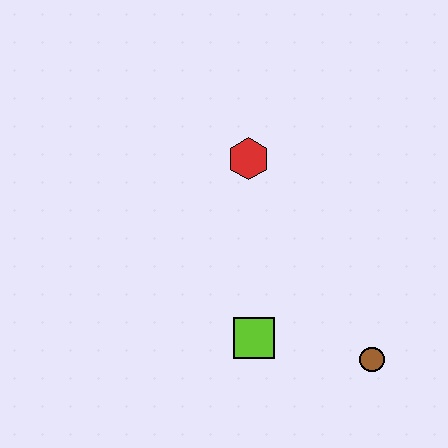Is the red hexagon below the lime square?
No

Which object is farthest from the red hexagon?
The brown circle is farthest from the red hexagon.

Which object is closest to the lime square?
The brown circle is closest to the lime square.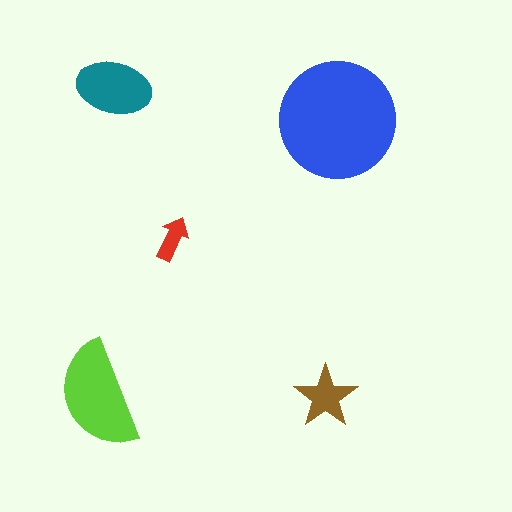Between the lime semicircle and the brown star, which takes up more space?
The lime semicircle.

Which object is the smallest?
The red arrow.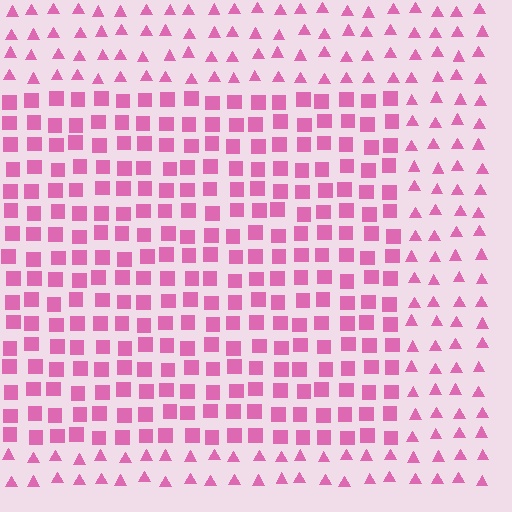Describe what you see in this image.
The image is filled with small pink elements arranged in a uniform grid. A rectangle-shaped region contains squares, while the surrounding area contains triangles. The boundary is defined purely by the change in element shape.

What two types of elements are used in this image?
The image uses squares inside the rectangle region and triangles outside it.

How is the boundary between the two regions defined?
The boundary is defined by a change in element shape: squares inside vs. triangles outside. All elements share the same color and spacing.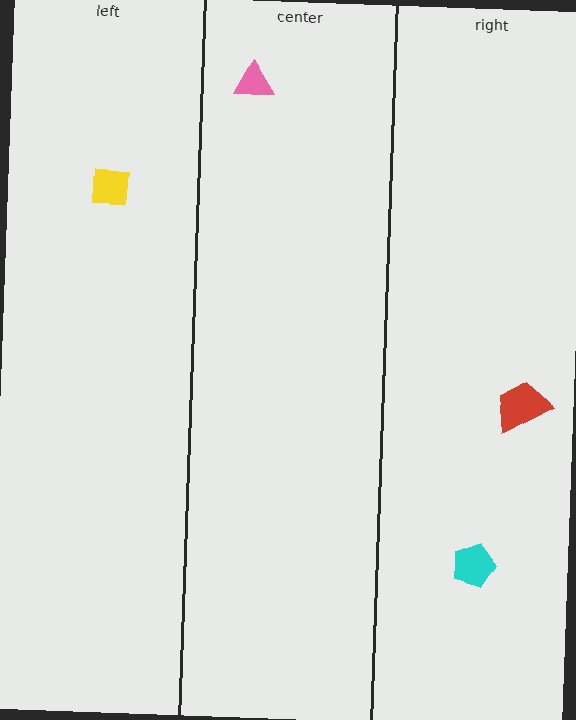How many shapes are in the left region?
1.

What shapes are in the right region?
The cyan pentagon, the red trapezoid.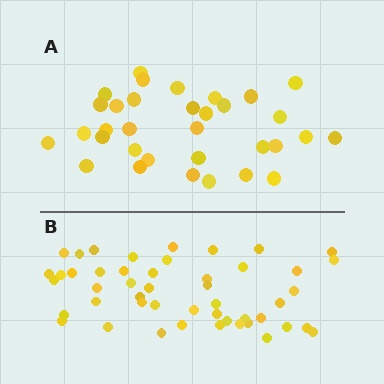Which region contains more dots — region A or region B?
Region B (the bottom region) has more dots.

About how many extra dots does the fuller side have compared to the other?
Region B has approximately 15 more dots than region A.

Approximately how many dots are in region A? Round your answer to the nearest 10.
About 30 dots. (The exact count is 33, which rounds to 30.)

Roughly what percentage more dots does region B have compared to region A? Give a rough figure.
About 45% more.